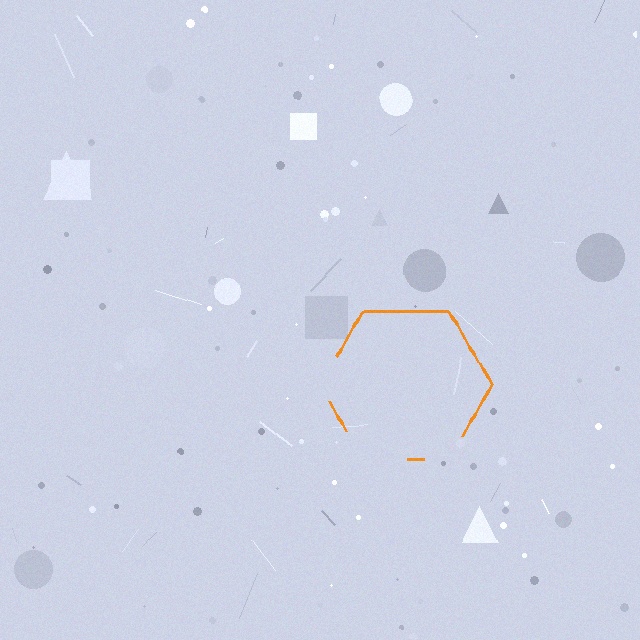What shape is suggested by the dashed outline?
The dashed outline suggests a hexagon.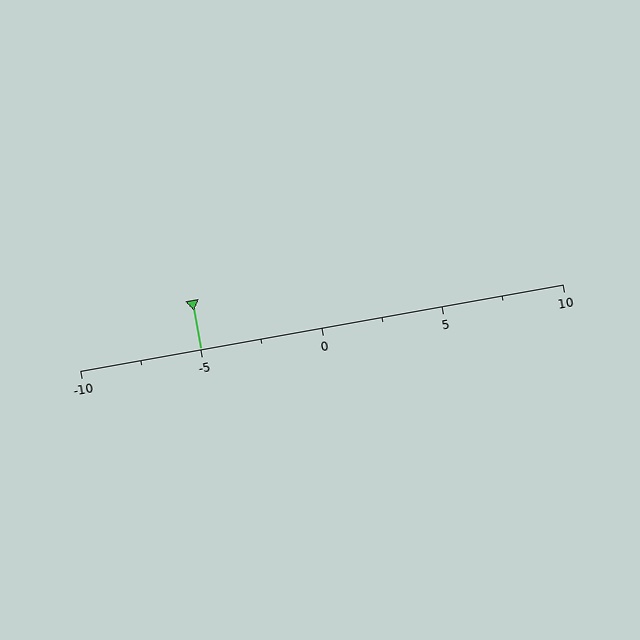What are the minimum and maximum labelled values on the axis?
The axis runs from -10 to 10.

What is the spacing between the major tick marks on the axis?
The major ticks are spaced 5 apart.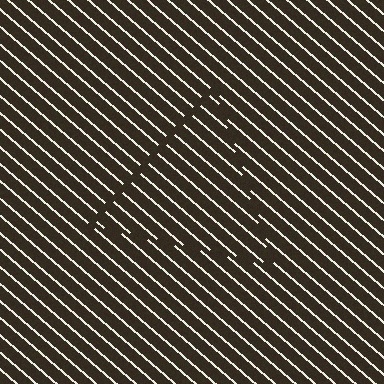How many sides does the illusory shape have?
3 sides — the line-ends trace a triangle.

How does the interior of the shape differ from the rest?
The interior of the shape contains the same grating, shifted by half a period — the contour is defined by the phase discontinuity where line-ends from the inner and outer gratings abut.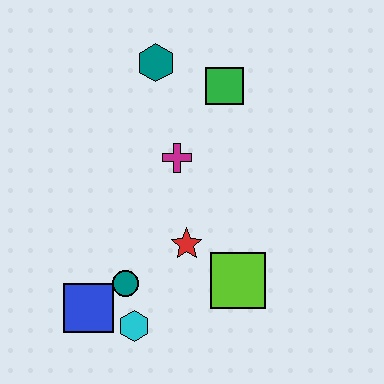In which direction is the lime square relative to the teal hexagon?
The lime square is below the teal hexagon.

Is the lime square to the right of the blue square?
Yes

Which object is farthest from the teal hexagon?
The cyan hexagon is farthest from the teal hexagon.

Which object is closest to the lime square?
The red star is closest to the lime square.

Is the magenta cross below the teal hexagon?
Yes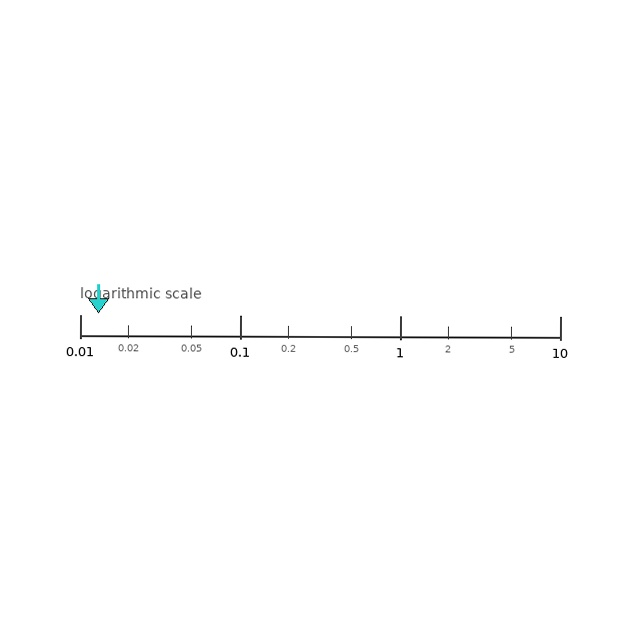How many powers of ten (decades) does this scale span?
The scale spans 3 decades, from 0.01 to 10.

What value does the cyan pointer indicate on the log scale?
The pointer indicates approximately 0.013.